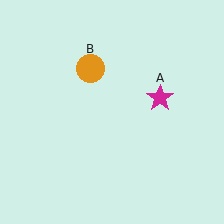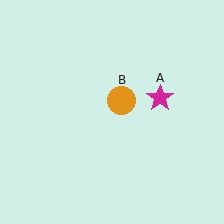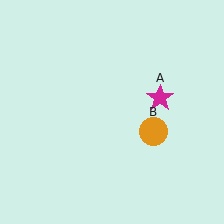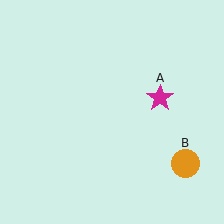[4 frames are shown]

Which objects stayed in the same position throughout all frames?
Magenta star (object A) remained stationary.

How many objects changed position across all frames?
1 object changed position: orange circle (object B).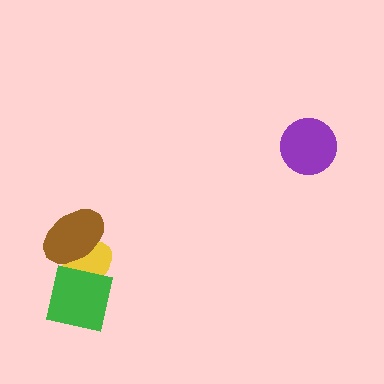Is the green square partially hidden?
Yes, it is partially covered by another shape.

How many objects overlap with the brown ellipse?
2 objects overlap with the brown ellipse.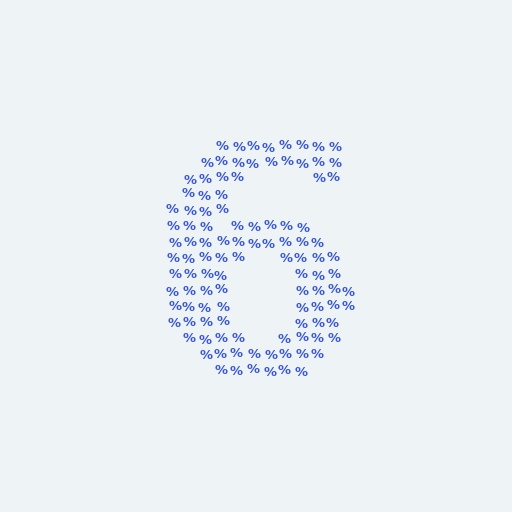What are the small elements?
The small elements are percent signs.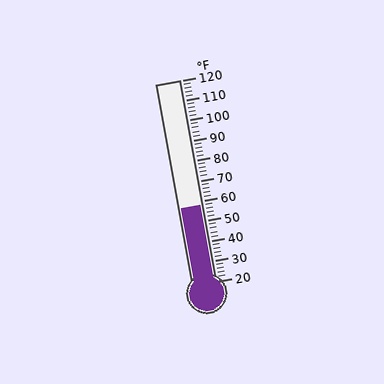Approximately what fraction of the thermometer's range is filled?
The thermometer is filled to approximately 40% of its range.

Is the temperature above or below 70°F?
The temperature is below 70°F.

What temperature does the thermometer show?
The thermometer shows approximately 58°F.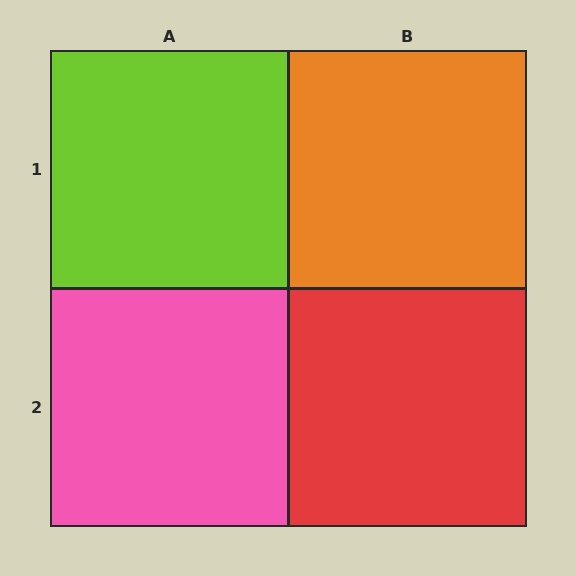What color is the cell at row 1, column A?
Lime.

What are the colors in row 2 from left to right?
Pink, red.